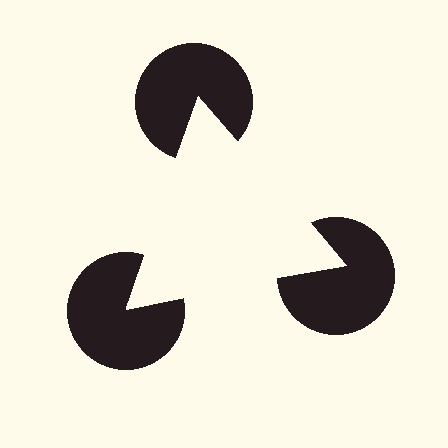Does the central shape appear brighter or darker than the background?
It typically appears slightly brighter than the background, even though no actual brightness change is drawn.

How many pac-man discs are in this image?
There are 3 — one at each vertex of the illusory triangle.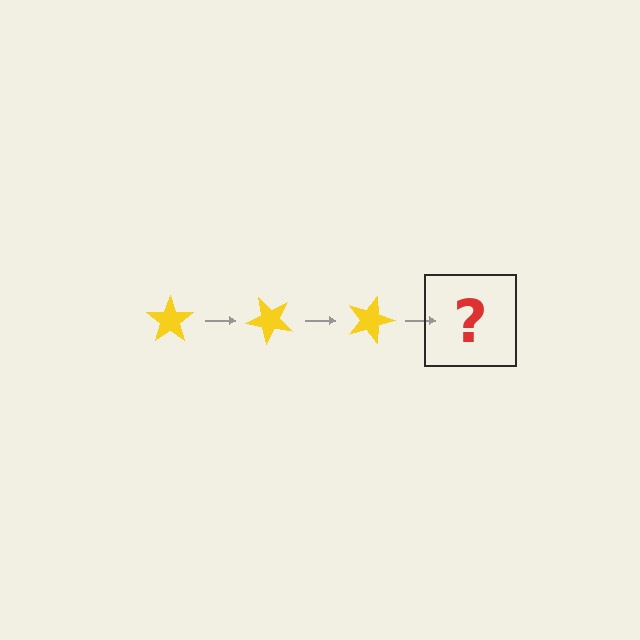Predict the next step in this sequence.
The next step is a yellow star rotated 135 degrees.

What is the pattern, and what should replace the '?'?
The pattern is that the star rotates 45 degrees each step. The '?' should be a yellow star rotated 135 degrees.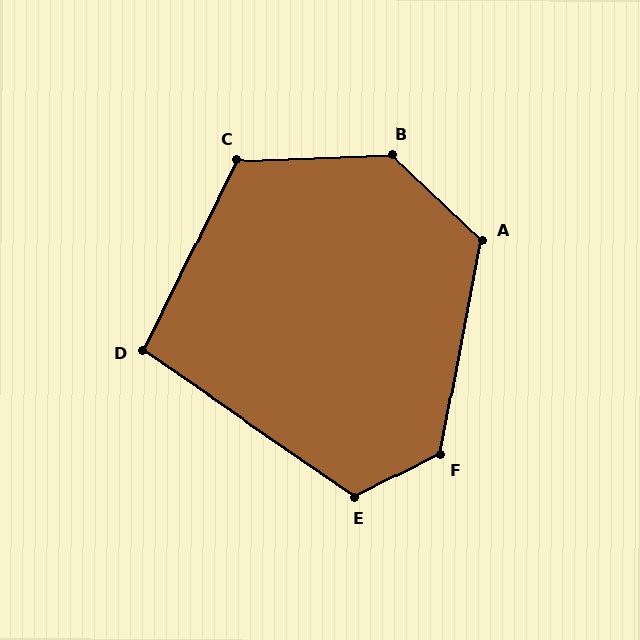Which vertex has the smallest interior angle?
D, at approximately 98 degrees.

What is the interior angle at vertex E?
Approximately 119 degrees (obtuse).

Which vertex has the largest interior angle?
B, at approximately 134 degrees.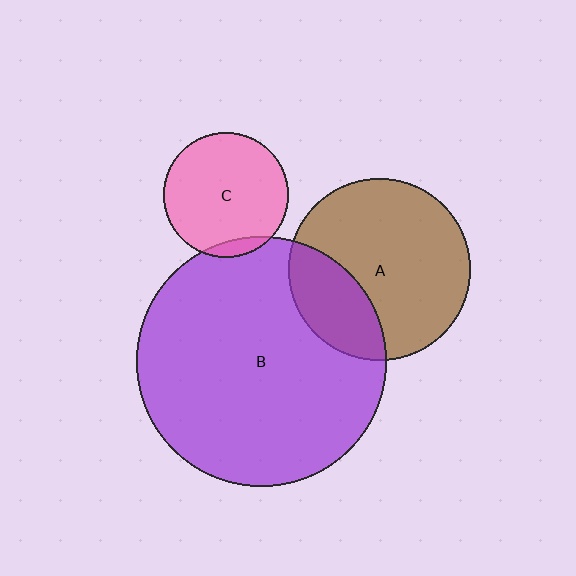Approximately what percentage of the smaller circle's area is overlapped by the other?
Approximately 5%.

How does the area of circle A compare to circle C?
Approximately 2.1 times.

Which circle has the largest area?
Circle B (purple).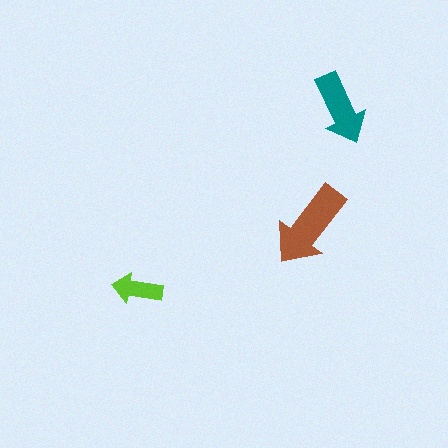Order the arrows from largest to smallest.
the brown one, the teal one, the lime one.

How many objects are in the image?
There are 3 objects in the image.